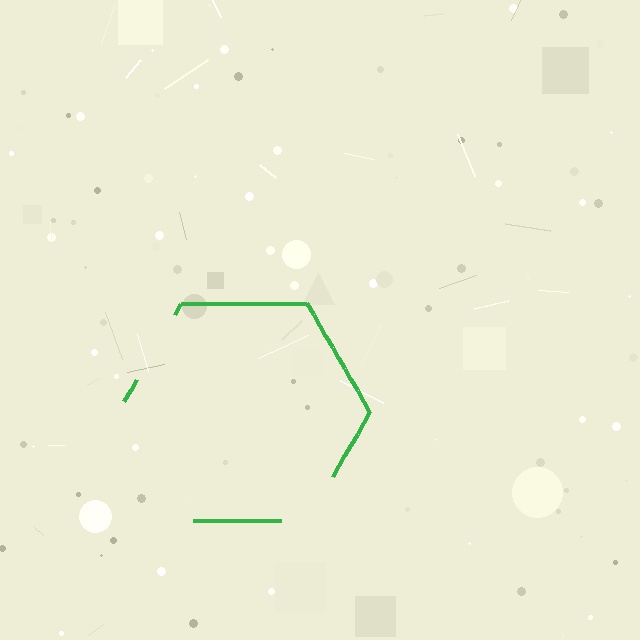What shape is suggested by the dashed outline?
The dashed outline suggests a hexagon.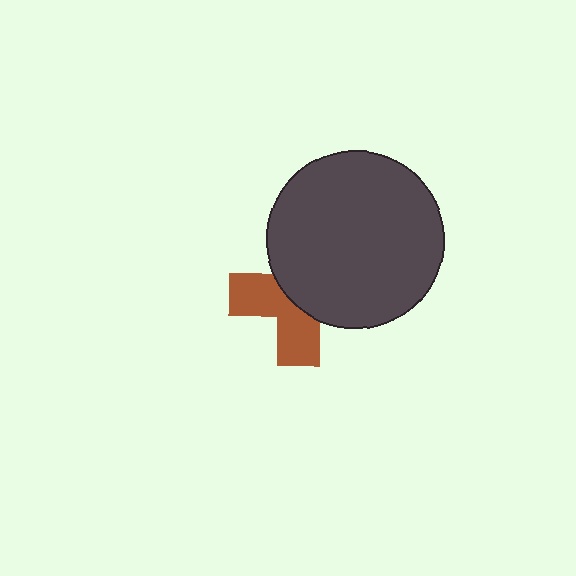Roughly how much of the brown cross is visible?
A small part of it is visible (roughly 44%).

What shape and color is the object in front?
The object in front is a dark gray circle.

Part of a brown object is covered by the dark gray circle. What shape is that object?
It is a cross.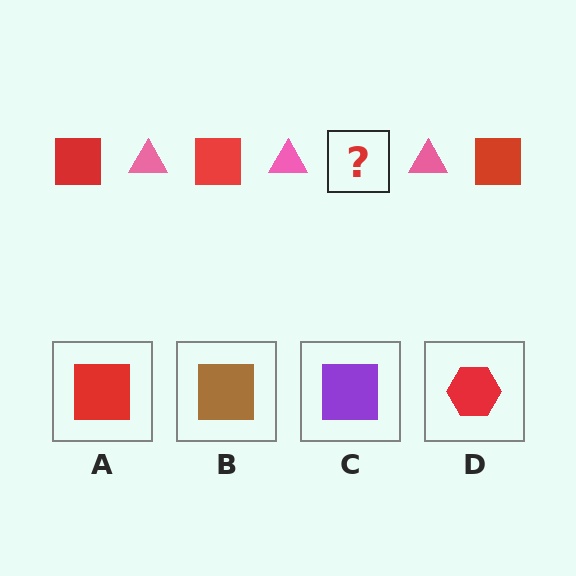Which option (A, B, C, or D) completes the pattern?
A.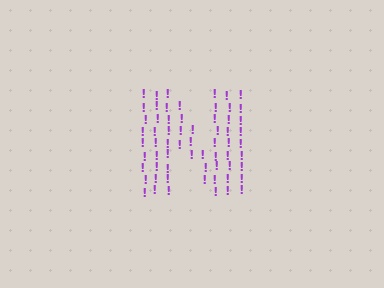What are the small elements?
The small elements are exclamation marks.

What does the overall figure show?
The overall figure shows the letter N.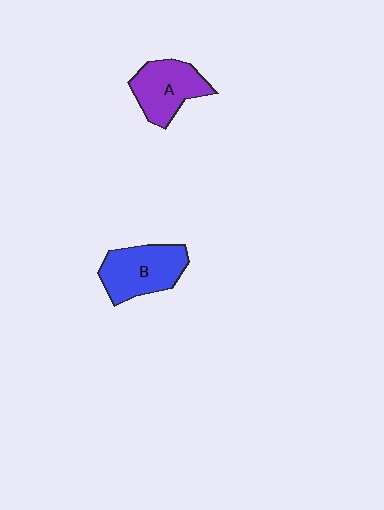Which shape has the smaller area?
Shape A (purple).